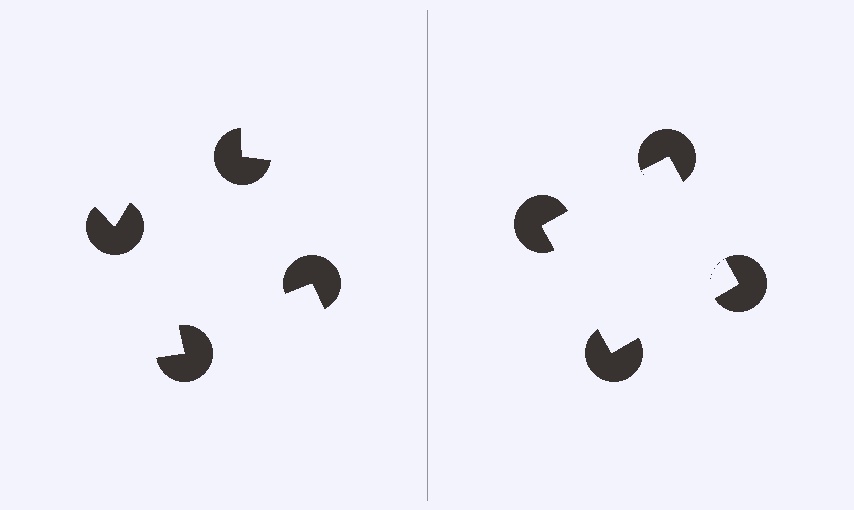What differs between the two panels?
The pac-man discs are positioned identically on both sides; only the wedge orientations differ. On the right they align to a square; on the left they are misaligned.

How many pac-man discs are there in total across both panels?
8 — 4 on each side.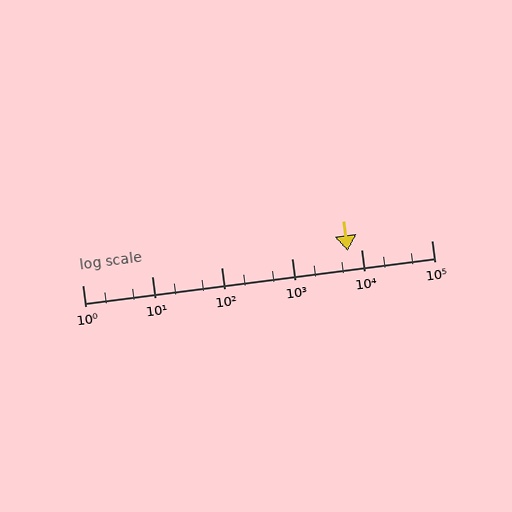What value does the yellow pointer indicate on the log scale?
The pointer indicates approximately 6300.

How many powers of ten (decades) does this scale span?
The scale spans 5 decades, from 1 to 100000.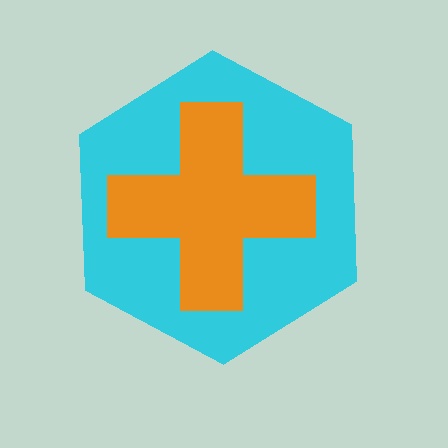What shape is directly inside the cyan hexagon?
The orange cross.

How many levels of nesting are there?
2.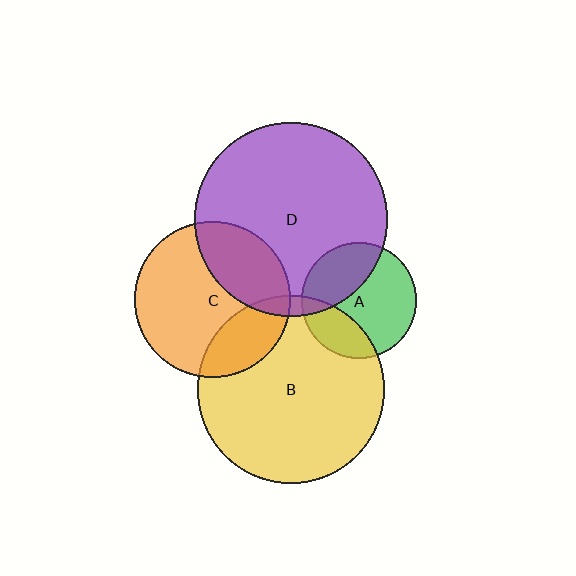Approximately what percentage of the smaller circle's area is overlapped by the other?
Approximately 35%.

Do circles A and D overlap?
Yes.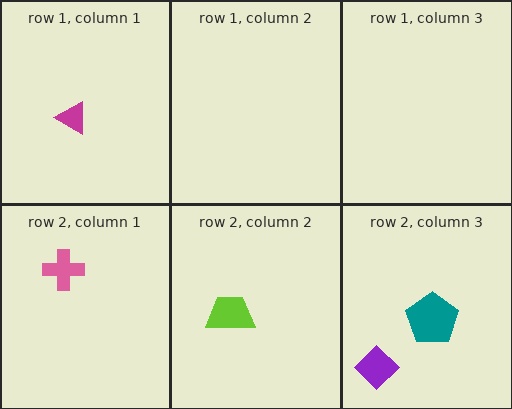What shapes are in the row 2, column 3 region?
The purple diamond, the teal pentagon.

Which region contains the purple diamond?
The row 2, column 3 region.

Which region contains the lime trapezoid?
The row 2, column 2 region.